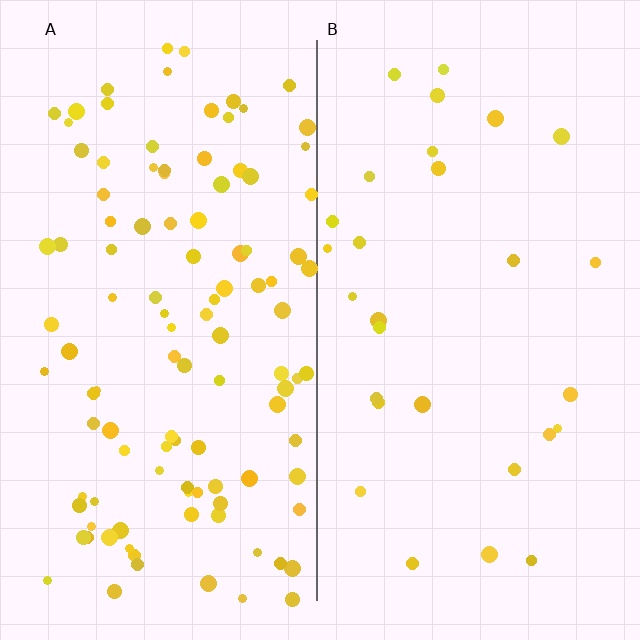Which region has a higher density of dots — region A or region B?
A (the left).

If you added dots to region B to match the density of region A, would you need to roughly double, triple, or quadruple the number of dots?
Approximately quadruple.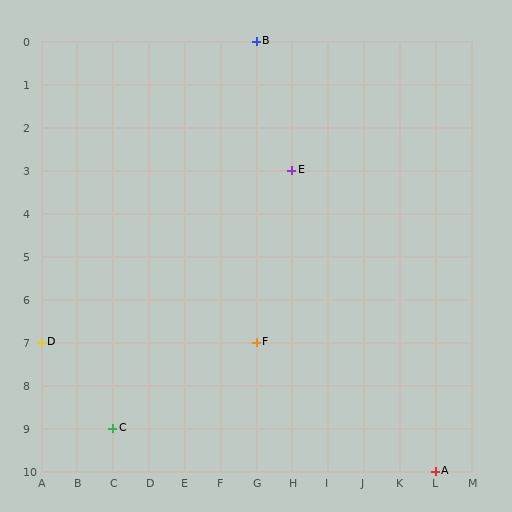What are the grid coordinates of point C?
Point C is at grid coordinates (C, 9).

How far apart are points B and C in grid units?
Points B and C are 4 columns and 9 rows apart (about 9.8 grid units diagonally).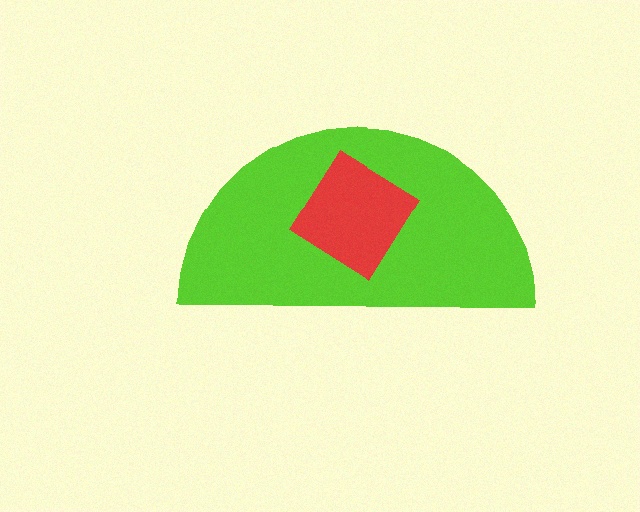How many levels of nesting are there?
2.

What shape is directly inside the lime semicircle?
The red diamond.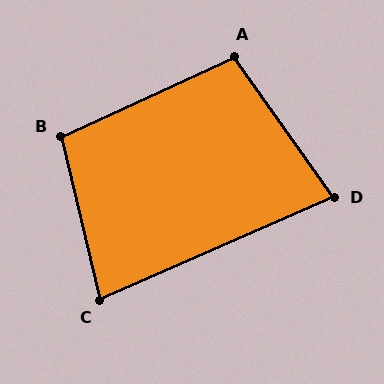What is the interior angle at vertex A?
Approximately 100 degrees (obtuse).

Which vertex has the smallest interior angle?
D, at approximately 79 degrees.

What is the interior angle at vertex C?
Approximately 80 degrees (acute).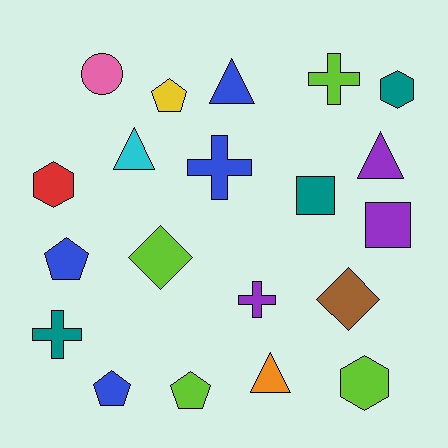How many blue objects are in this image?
There are 4 blue objects.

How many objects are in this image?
There are 20 objects.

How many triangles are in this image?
There are 4 triangles.